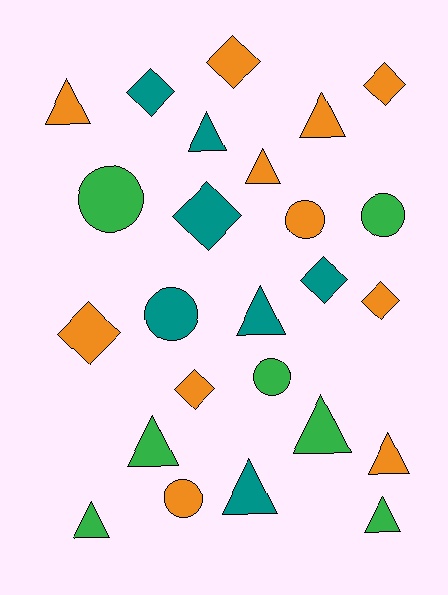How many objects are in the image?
There are 25 objects.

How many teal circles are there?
There is 1 teal circle.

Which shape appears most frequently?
Triangle, with 11 objects.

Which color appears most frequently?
Orange, with 11 objects.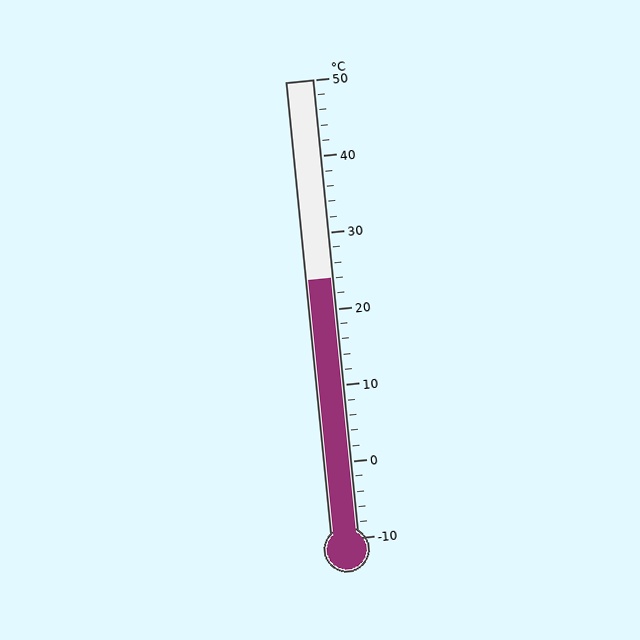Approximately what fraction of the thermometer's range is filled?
The thermometer is filled to approximately 55% of its range.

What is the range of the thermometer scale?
The thermometer scale ranges from -10°C to 50°C.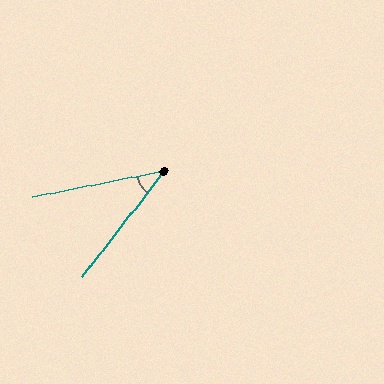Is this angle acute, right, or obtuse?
It is acute.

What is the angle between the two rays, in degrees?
Approximately 41 degrees.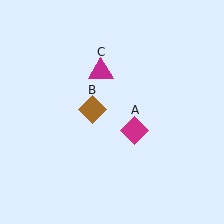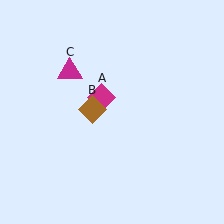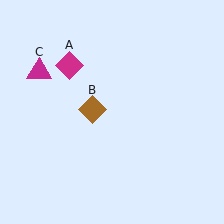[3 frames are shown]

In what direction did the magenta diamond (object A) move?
The magenta diamond (object A) moved up and to the left.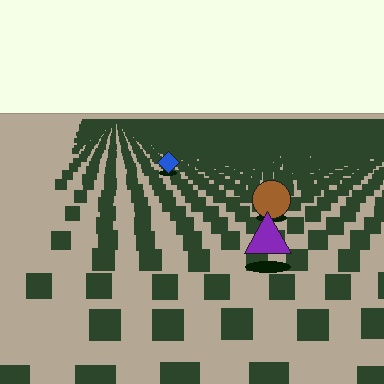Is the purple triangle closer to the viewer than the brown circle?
Yes. The purple triangle is closer — you can tell from the texture gradient: the ground texture is coarser near it.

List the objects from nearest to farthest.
From nearest to farthest: the purple triangle, the brown circle, the blue diamond.